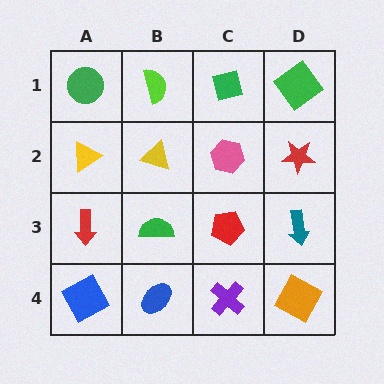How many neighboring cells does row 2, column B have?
4.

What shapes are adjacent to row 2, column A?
A green circle (row 1, column A), a red arrow (row 3, column A), a yellow triangle (row 2, column B).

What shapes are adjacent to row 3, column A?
A yellow triangle (row 2, column A), a blue square (row 4, column A), a green semicircle (row 3, column B).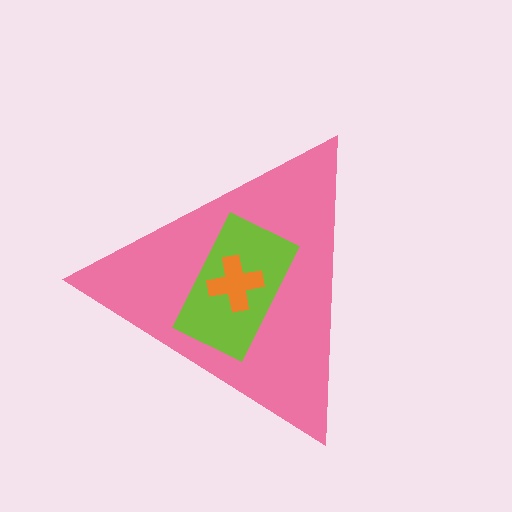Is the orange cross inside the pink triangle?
Yes.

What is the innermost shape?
The orange cross.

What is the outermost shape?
The pink triangle.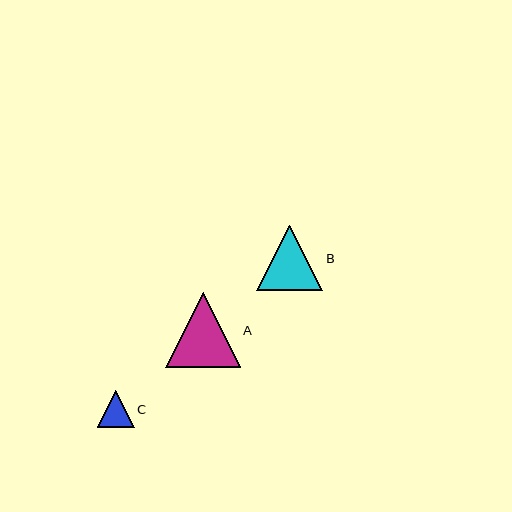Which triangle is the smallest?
Triangle C is the smallest with a size of approximately 37 pixels.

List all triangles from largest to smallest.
From largest to smallest: A, B, C.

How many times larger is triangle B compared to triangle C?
Triangle B is approximately 1.8 times the size of triangle C.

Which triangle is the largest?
Triangle A is the largest with a size of approximately 75 pixels.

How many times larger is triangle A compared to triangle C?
Triangle A is approximately 2.0 times the size of triangle C.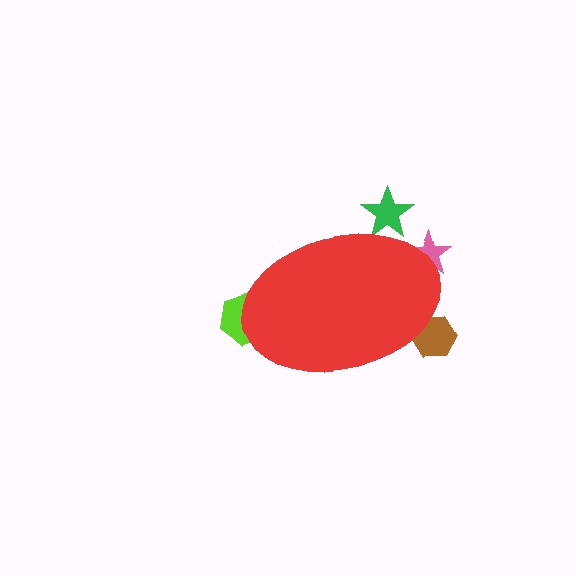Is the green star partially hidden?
Yes, the green star is partially hidden behind the red ellipse.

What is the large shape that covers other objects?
A red ellipse.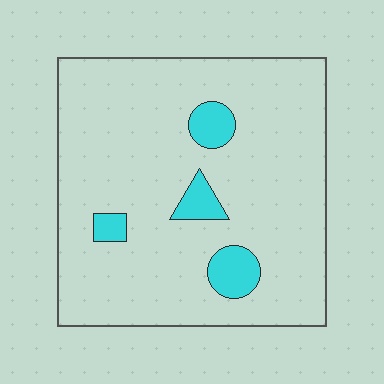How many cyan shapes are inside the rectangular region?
4.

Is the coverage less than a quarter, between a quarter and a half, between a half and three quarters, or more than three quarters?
Less than a quarter.